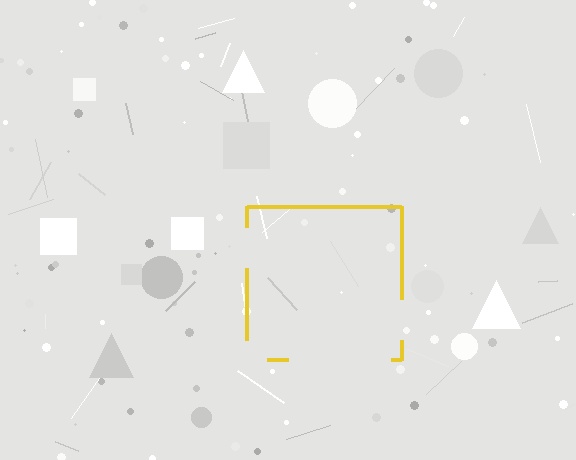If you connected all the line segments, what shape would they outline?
They would outline a square.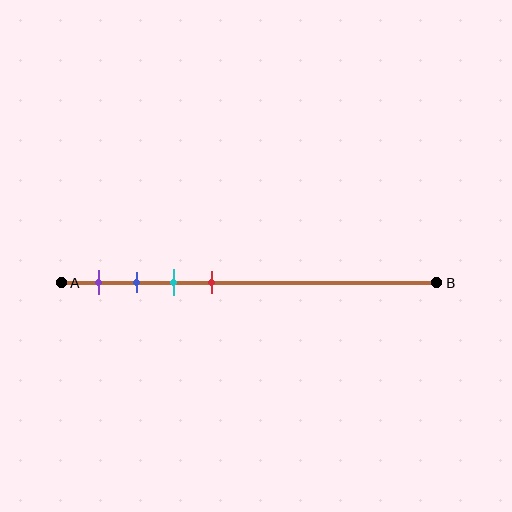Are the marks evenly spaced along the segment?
Yes, the marks are approximately evenly spaced.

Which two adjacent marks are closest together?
The blue and cyan marks are the closest adjacent pair.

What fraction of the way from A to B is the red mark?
The red mark is approximately 40% (0.4) of the way from A to B.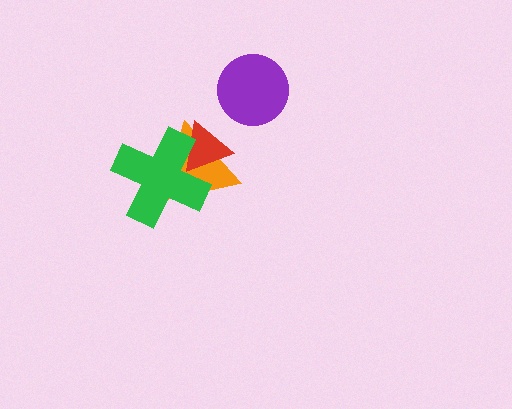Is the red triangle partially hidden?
Yes, it is partially covered by another shape.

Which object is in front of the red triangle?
The green cross is in front of the red triangle.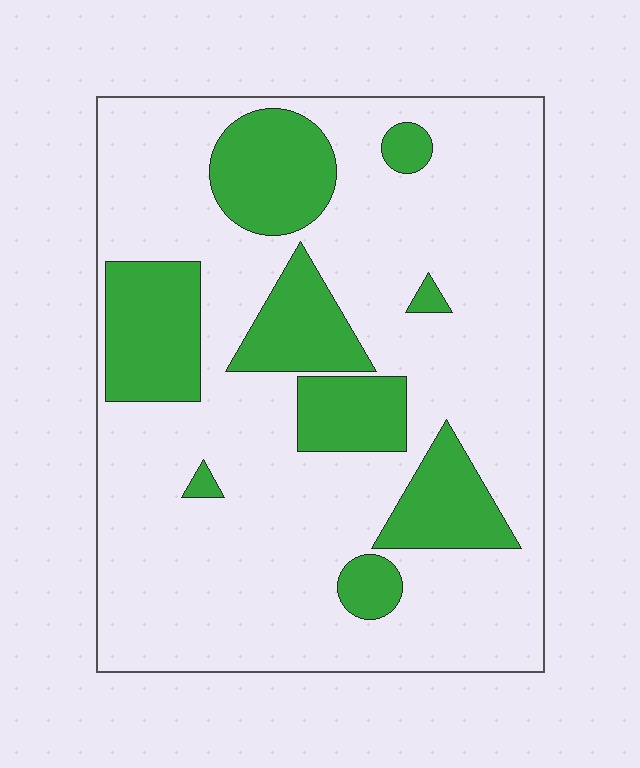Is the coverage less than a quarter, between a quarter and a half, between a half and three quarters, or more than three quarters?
Less than a quarter.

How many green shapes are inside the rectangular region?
9.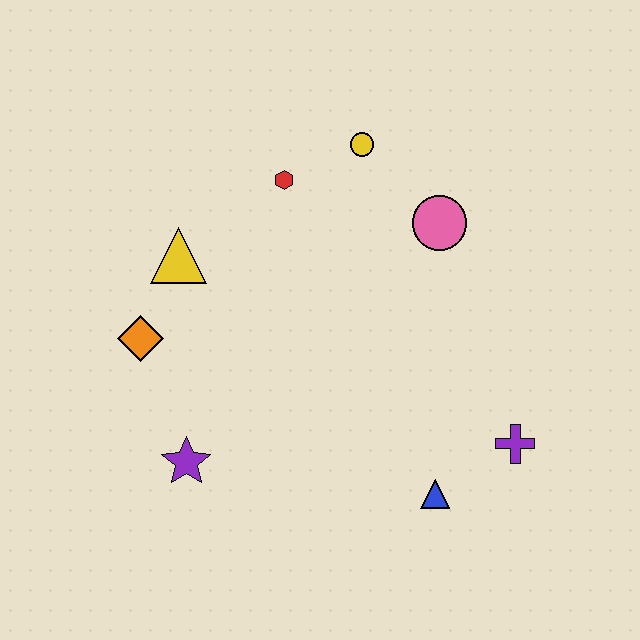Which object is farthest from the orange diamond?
The purple cross is farthest from the orange diamond.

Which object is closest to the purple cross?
The blue triangle is closest to the purple cross.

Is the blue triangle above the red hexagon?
No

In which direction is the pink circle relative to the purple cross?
The pink circle is above the purple cross.